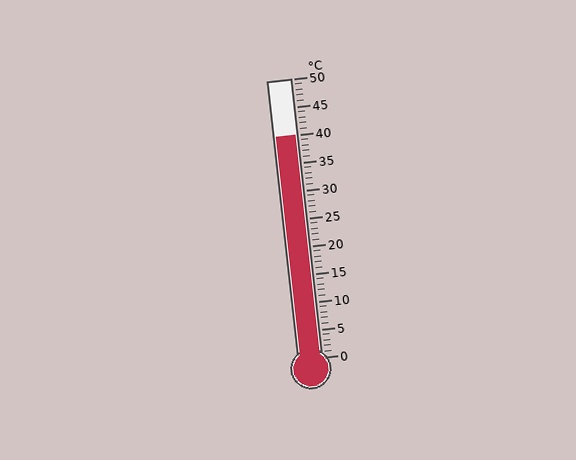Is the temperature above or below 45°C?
The temperature is below 45°C.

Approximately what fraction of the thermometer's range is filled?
The thermometer is filled to approximately 80% of its range.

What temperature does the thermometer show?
The thermometer shows approximately 40°C.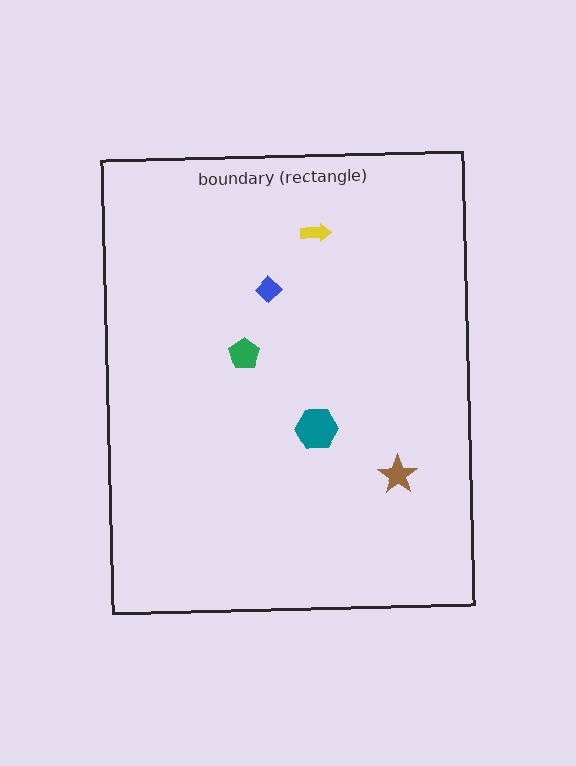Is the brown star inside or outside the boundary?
Inside.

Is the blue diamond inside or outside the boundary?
Inside.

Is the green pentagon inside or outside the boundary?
Inside.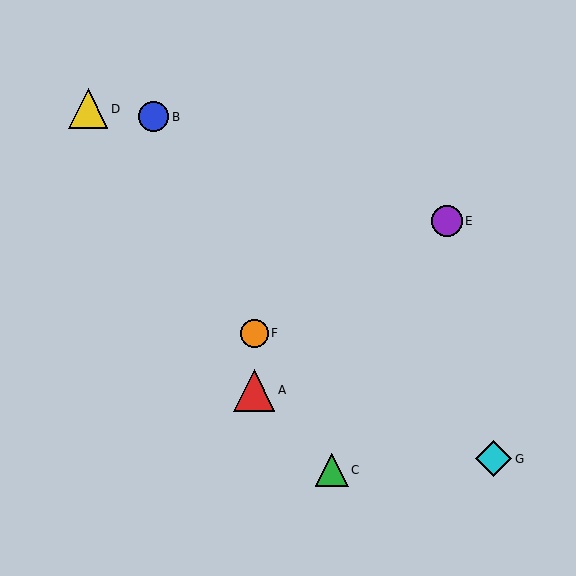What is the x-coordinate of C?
Object C is at x≈332.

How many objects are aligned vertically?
2 objects (A, F) are aligned vertically.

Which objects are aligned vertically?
Objects A, F are aligned vertically.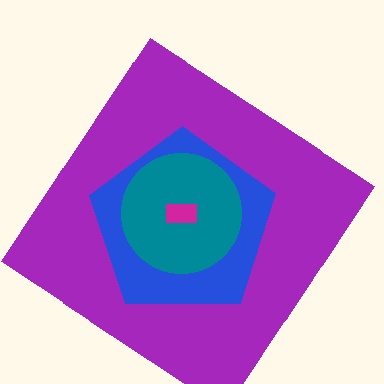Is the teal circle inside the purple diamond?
Yes.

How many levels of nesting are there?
4.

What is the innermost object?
The magenta rectangle.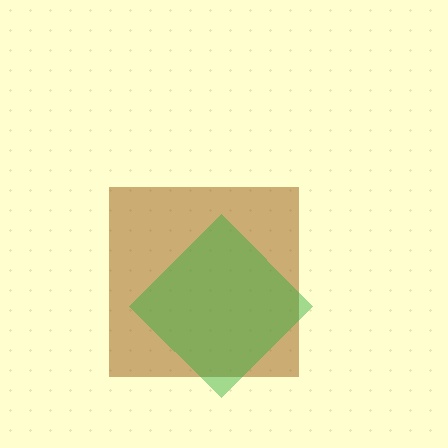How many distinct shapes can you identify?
There are 2 distinct shapes: a brown square, a green diamond.